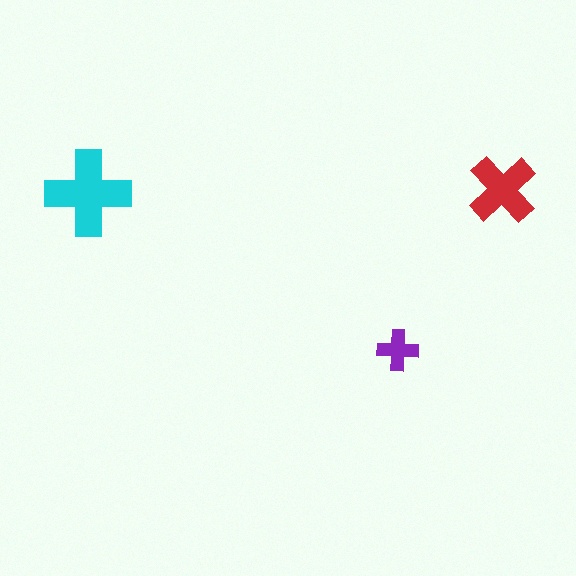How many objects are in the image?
There are 3 objects in the image.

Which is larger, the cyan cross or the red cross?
The cyan one.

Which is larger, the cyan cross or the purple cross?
The cyan one.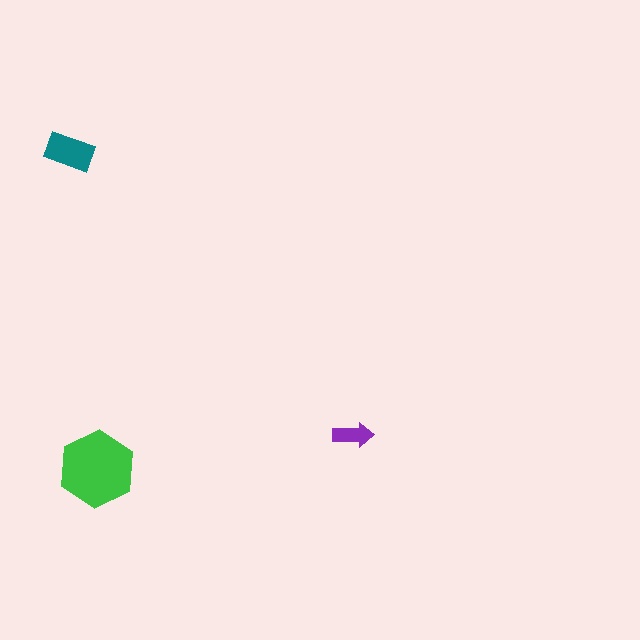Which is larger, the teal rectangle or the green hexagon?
The green hexagon.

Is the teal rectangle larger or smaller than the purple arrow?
Larger.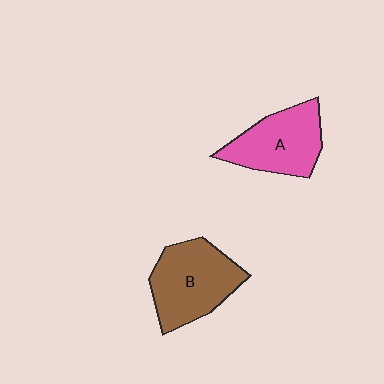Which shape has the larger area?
Shape B (brown).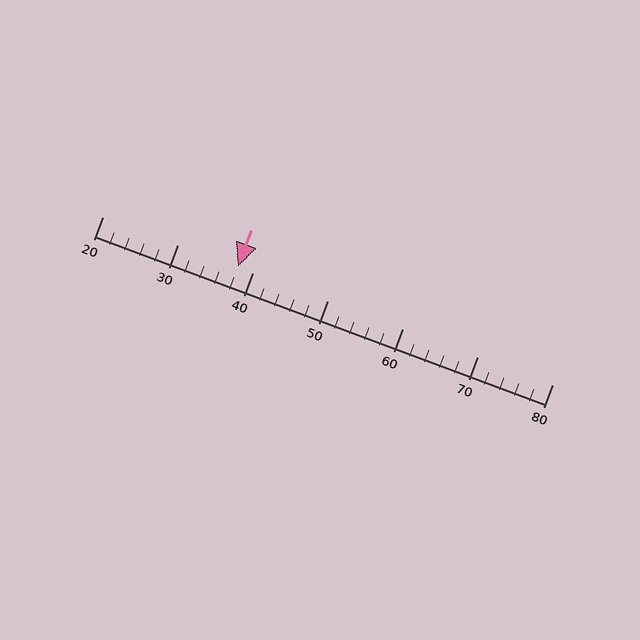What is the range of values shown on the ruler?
The ruler shows values from 20 to 80.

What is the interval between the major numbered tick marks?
The major tick marks are spaced 10 units apart.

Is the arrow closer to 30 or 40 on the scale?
The arrow is closer to 40.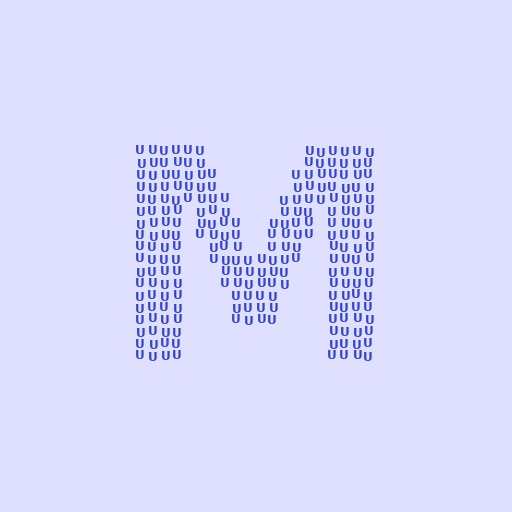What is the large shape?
The large shape is the letter M.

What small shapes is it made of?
It is made of small letter U's.